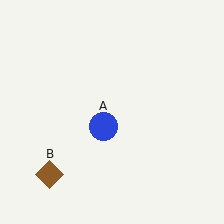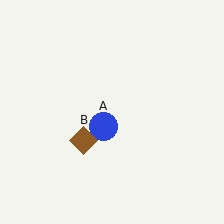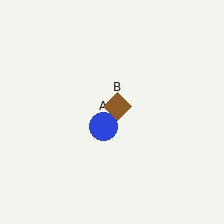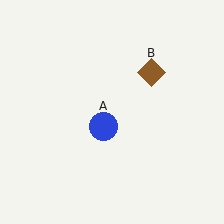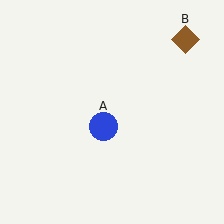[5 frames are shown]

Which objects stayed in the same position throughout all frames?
Blue circle (object A) remained stationary.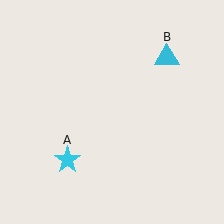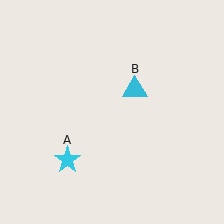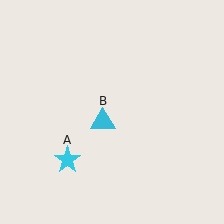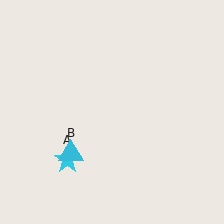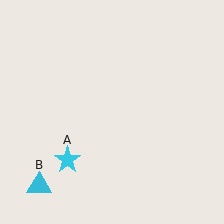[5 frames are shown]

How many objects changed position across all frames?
1 object changed position: cyan triangle (object B).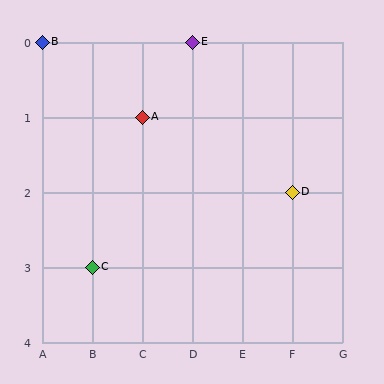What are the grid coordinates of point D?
Point D is at grid coordinates (F, 2).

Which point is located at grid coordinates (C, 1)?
Point A is at (C, 1).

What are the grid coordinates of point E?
Point E is at grid coordinates (D, 0).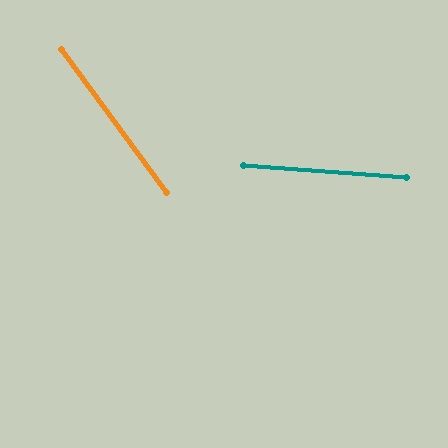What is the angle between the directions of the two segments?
Approximately 50 degrees.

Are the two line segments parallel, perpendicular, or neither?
Neither parallel nor perpendicular — they differ by about 50°.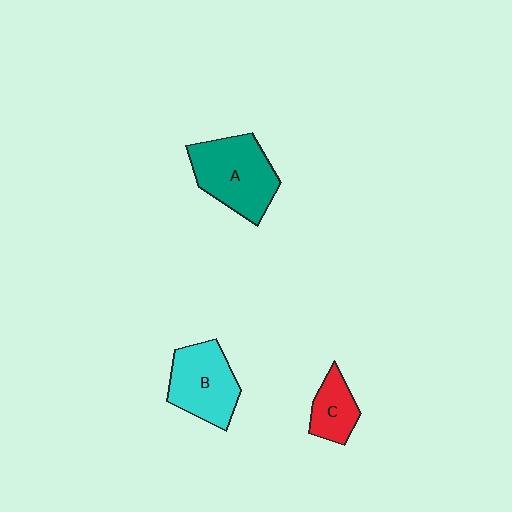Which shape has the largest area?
Shape A (teal).